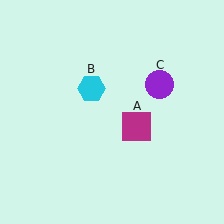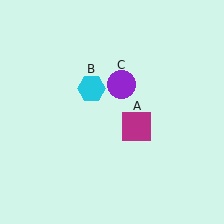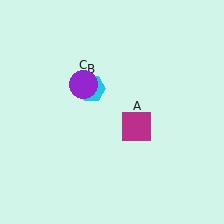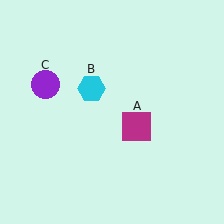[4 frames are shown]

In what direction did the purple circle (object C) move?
The purple circle (object C) moved left.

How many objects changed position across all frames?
1 object changed position: purple circle (object C).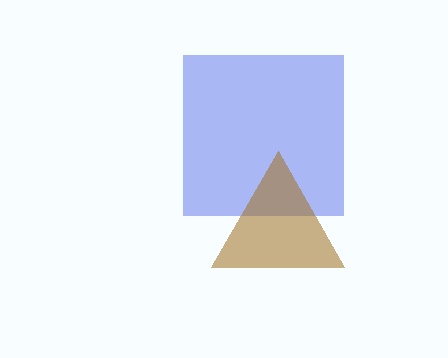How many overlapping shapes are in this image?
There are 2 overlapping shapes in the image.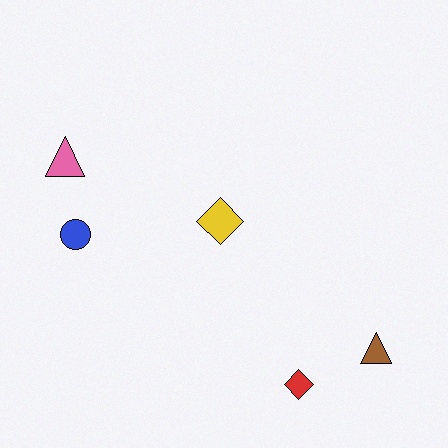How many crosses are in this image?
There are no crosses.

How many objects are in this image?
There are 5 objects.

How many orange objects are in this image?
There are no orange objects.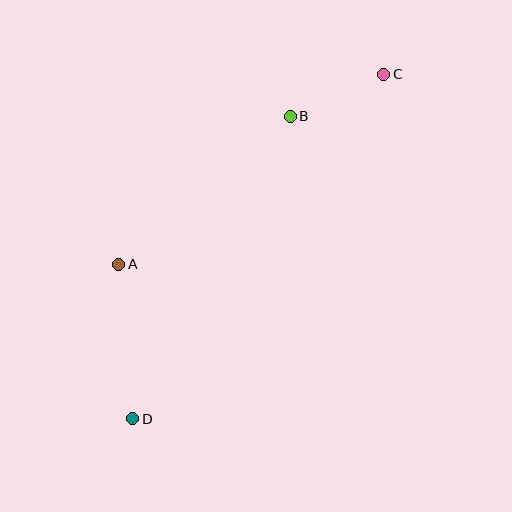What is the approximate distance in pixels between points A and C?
The distance between A and C is approximately 326 pixels.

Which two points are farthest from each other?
Points C and D are farthest from each other.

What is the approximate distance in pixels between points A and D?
The distance between A and D is approximately 155 pixels.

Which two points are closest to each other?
Points B and C are closest to each other.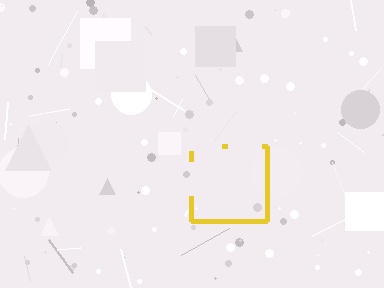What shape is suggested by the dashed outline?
The dashed outline suggests a square.